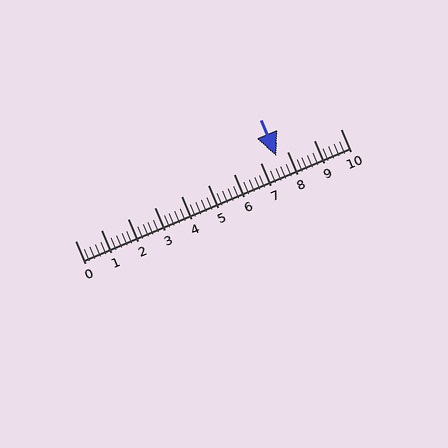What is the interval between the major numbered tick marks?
The major tick marks are spaced 1 units apart.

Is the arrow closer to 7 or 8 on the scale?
The arrow is closer to 8.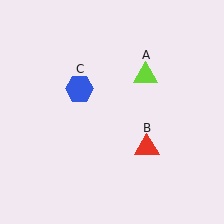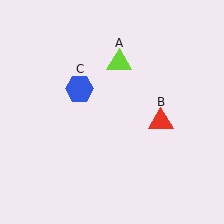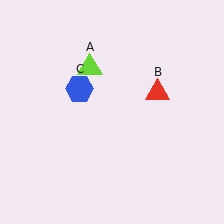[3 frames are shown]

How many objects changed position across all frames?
2 objects changed position: lime triangle (object A), red triangle (object B).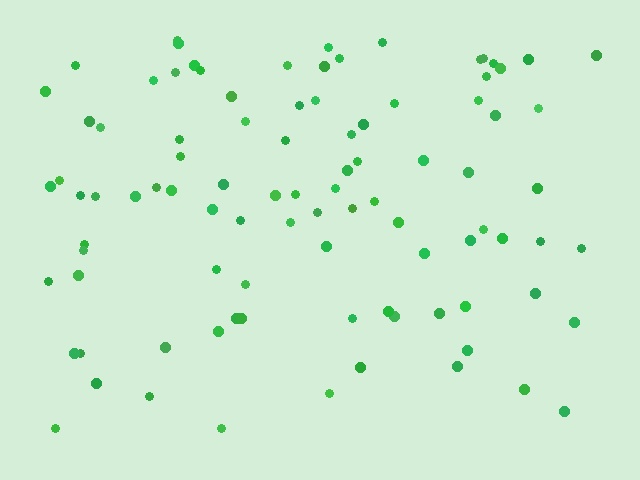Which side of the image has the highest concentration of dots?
The top.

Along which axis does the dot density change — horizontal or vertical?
Vertical.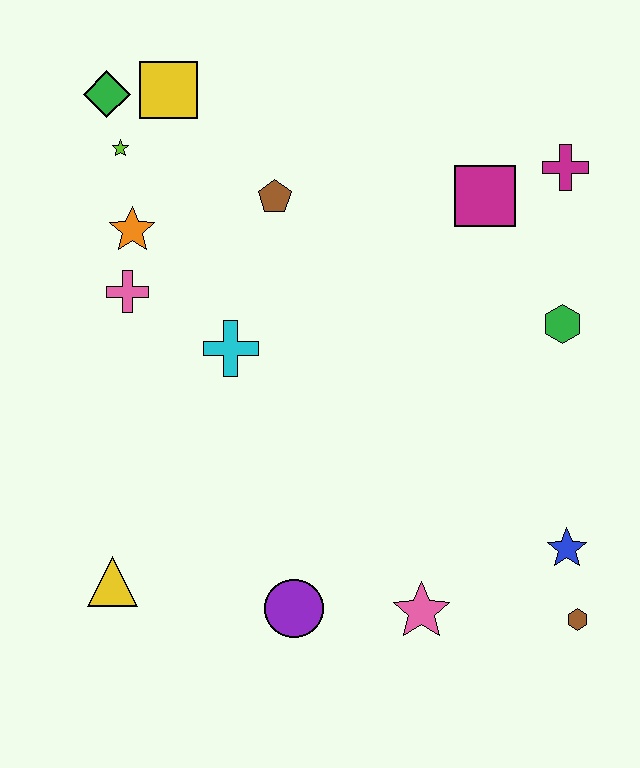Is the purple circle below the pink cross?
Yes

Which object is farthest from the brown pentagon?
The brown hexagon is farthest from the brown pentagon.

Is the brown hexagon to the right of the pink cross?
Yes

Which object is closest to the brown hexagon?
The blue star is closest to the brown hexagon.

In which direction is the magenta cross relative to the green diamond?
The magenta cross is to the right of the green diamond.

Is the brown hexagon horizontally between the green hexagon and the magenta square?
No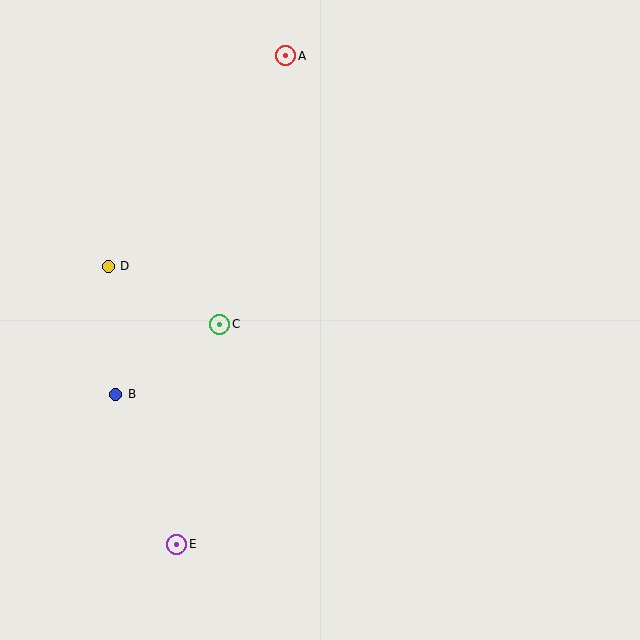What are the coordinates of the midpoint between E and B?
The midpoint between E and B is at (146, 469).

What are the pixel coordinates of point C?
Point C is at (220, 324).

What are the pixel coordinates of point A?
Point A is at (286, 56).